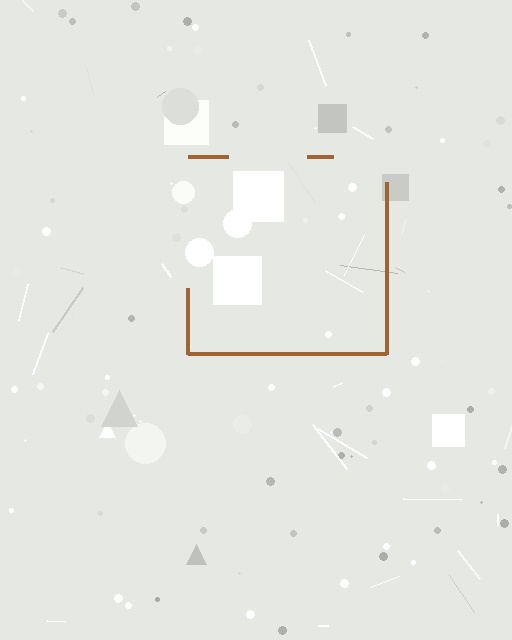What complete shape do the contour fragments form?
The contour fragments form a square.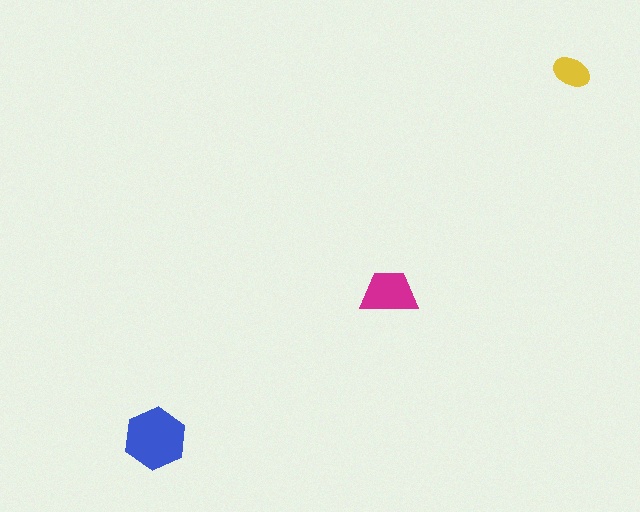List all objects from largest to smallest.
The blue hexagon, the magenta trapezoid, the yellow ellipse.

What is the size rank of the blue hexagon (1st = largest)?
1st.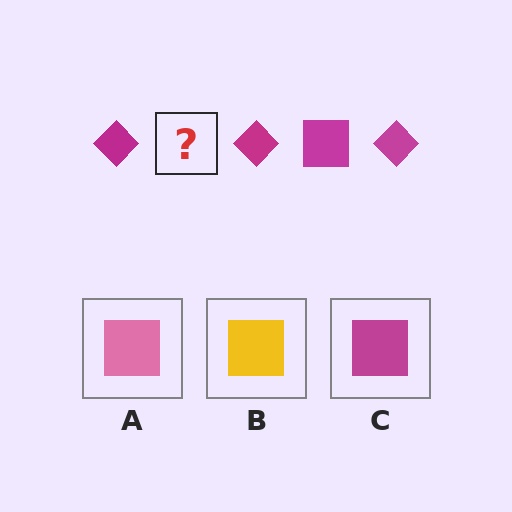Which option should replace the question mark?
Option C.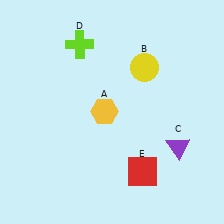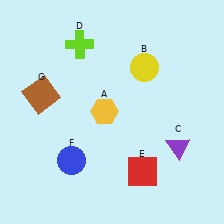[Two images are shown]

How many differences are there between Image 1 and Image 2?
There are 2 differences between the two images.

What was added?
A blue circle (F), a brown square (G) were added in Image 2.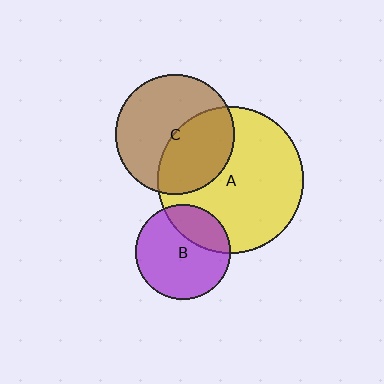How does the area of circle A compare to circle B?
Approximately 2.4 times.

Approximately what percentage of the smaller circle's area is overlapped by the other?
Approximately 25%.